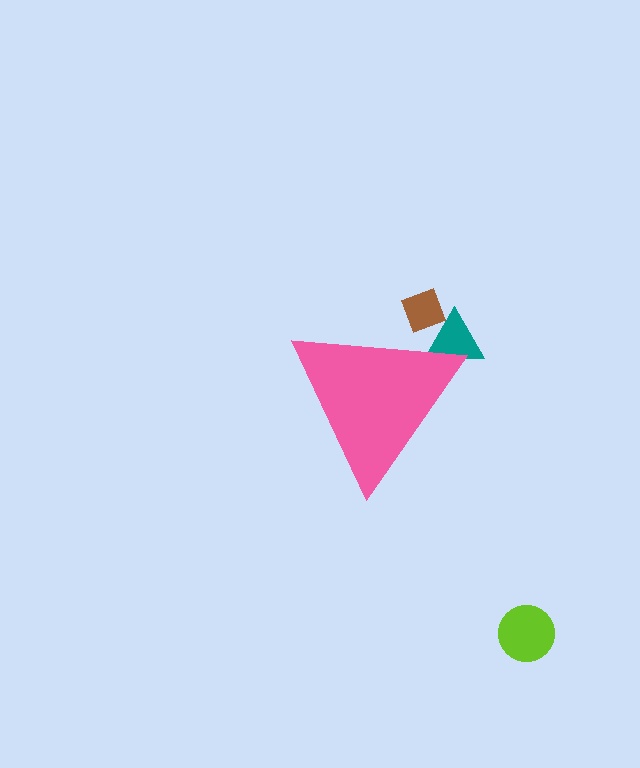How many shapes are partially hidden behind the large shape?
2 shapes are partially hidden.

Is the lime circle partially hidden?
No, the lime circle is fully visible.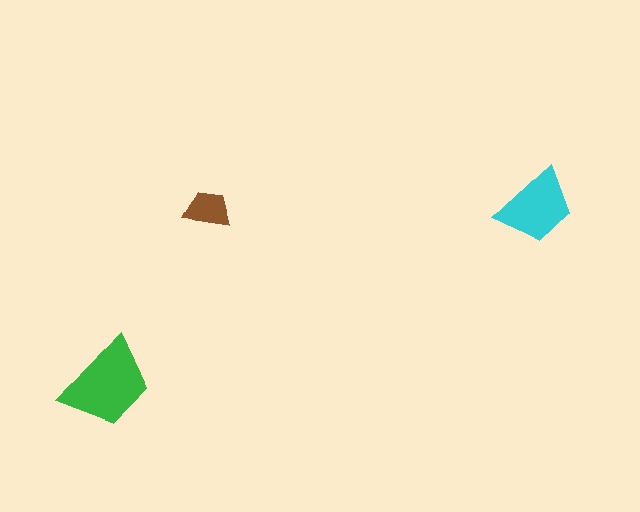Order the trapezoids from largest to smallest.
the green one, the cyan one, the brown one.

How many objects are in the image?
There are 3 objects in the image.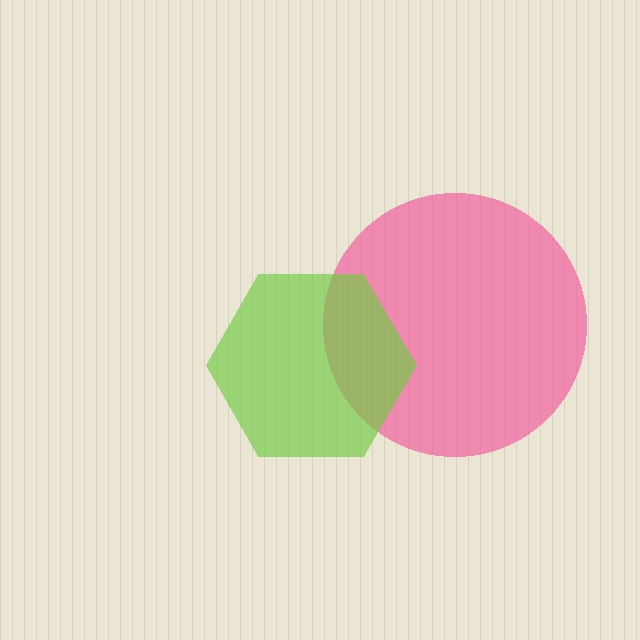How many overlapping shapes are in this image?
There are 2 overlapping shapes in the image.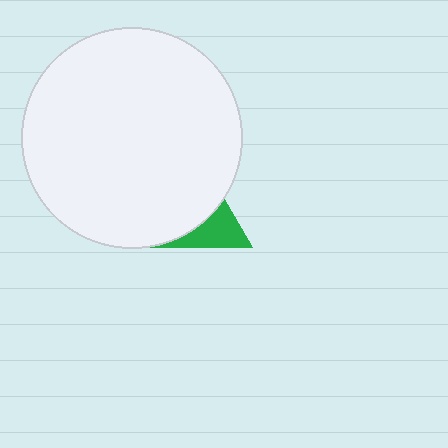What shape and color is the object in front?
The object in front is a white circle.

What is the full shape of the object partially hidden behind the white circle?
The partially hidden object is a green triangle.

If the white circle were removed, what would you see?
You would see the complete green triangle.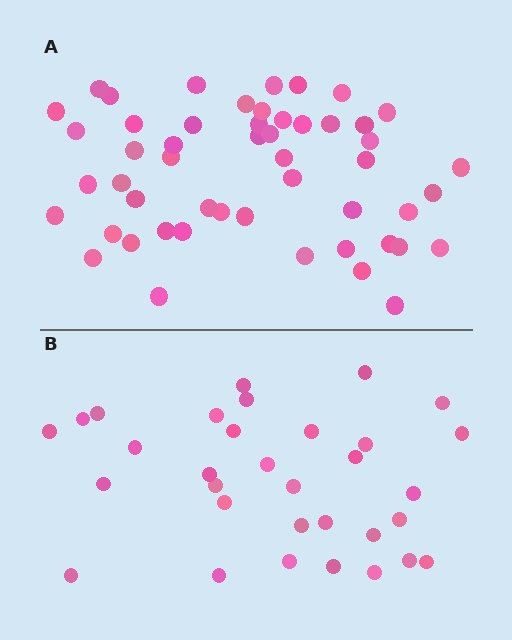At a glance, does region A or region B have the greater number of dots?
Region A (the top region) has more dots.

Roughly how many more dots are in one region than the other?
Region A has approximately 20 more dots than region B.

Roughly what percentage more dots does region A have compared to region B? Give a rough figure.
About 60% more.